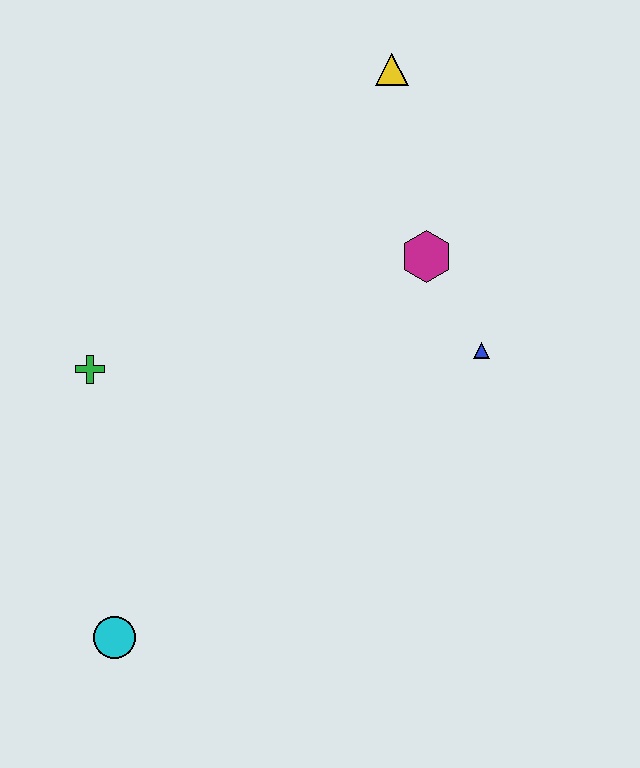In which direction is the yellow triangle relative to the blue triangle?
The yellow triangle is above the blue triangle.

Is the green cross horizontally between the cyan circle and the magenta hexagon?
No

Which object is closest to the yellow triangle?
The magenta hexagon is closest to the yellow triangle.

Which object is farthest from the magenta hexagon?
The cyan circle is farthest from the magenta hexagon.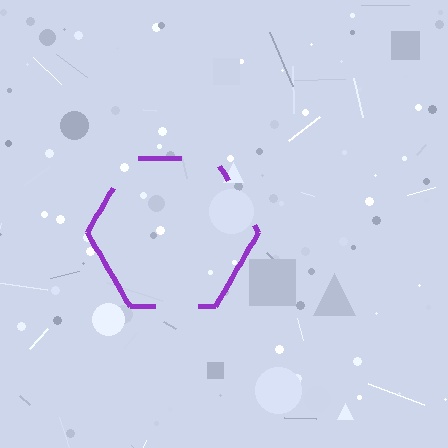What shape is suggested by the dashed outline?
The dashed outline suggests a hexagon.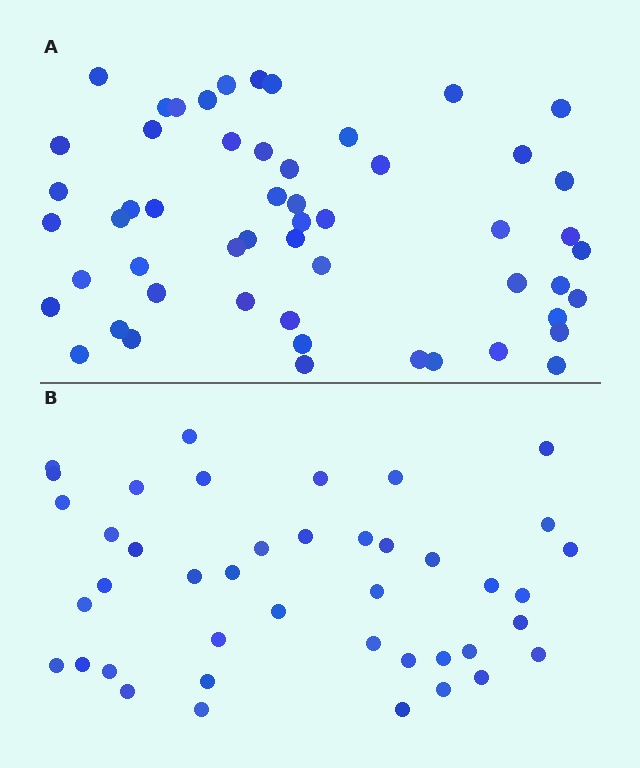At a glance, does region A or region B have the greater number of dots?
Region A (the top region) has more dots.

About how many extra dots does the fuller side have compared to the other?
Region A has roughly 12 or so more dots than region B.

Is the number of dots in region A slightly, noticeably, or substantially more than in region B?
Region A has noticeably more, but not dramatically so. The ratio is roughly 1.3 to 1.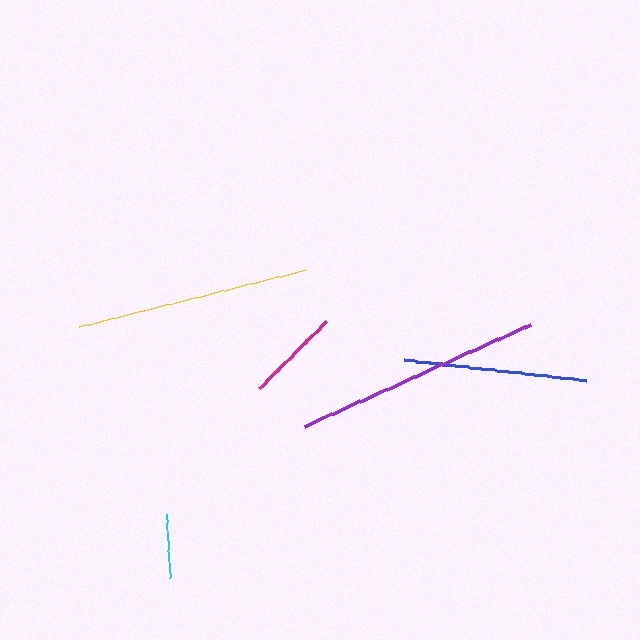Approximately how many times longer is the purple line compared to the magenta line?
The purple line is approximately 2.6 times the length of the magenta line.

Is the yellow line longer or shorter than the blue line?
The yellow line is longer than the blue line.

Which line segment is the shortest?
The cyan line is the shortest at approximately 64 pixels.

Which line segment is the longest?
The purple line is the longest at approximately 248 pixels.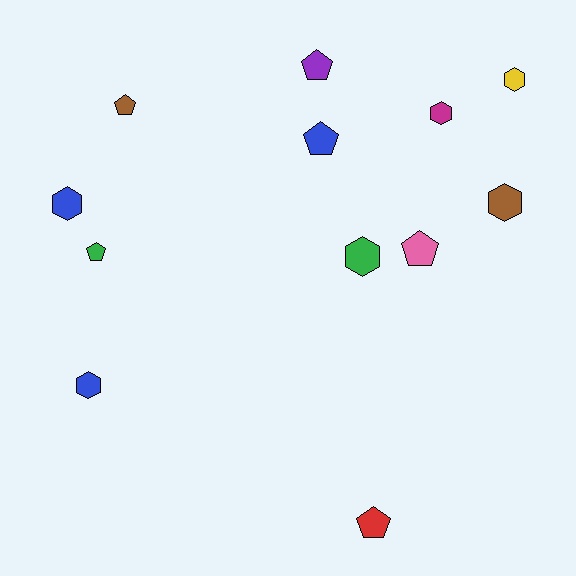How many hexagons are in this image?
There are 6 hexagons.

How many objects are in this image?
There are 12 objects.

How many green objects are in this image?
There are 2 green objects.